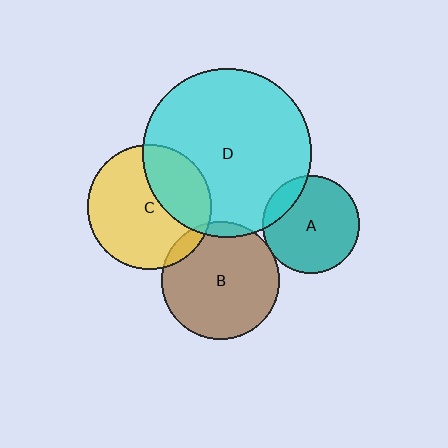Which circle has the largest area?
Circle D (cyan).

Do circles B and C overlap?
Yes.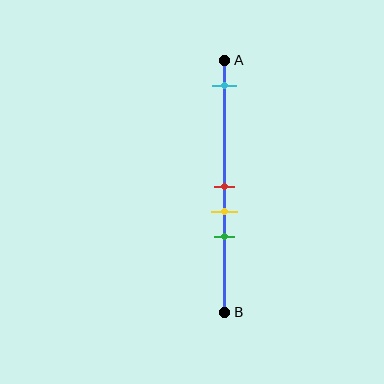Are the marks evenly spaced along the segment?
No, the marks are not evenly spaced.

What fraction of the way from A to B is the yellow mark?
The yellow mark is approximately 60% (0.6) of the way from A to B.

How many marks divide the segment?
There are 4 marks dividing the segment.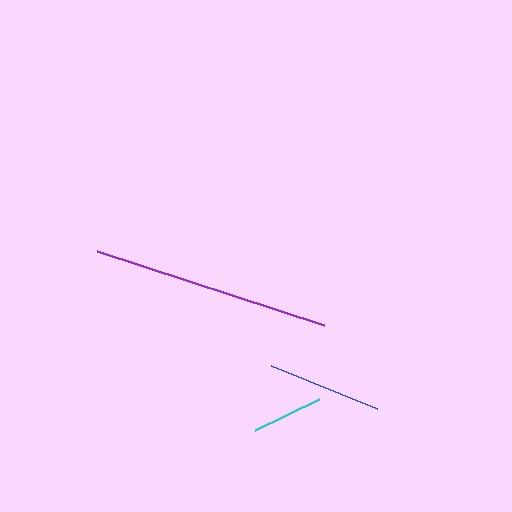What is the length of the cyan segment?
The cyan segment is approximately 71 pixels long.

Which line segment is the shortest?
The cyan line is the shortest at approximately 71 pixels.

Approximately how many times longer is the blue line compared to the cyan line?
The blue line is approximately 1.6 times the length of the cyan line.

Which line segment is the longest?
The purple line is the longest at approximately 239 pixels.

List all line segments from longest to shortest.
From longest to shortest: purple, blue, cyan.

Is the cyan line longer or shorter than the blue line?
The blue line is longer than the cyan line.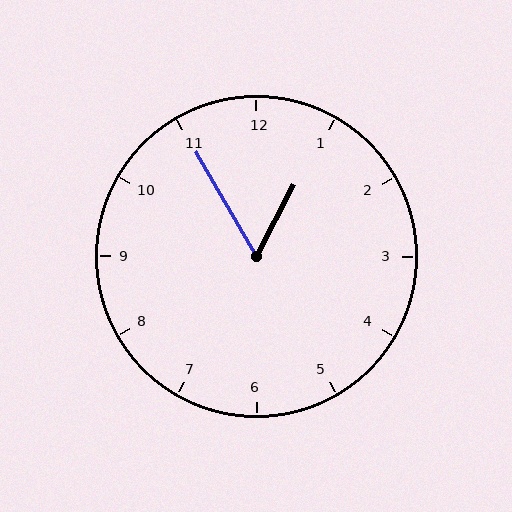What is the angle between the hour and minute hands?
Approximately 58 degrees.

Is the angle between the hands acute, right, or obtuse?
It is acute.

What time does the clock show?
12:55.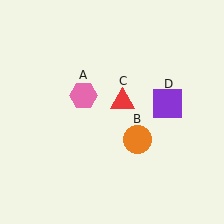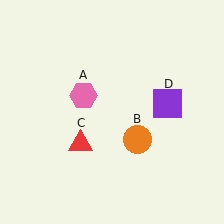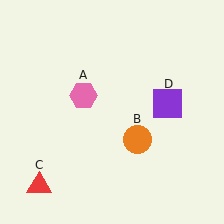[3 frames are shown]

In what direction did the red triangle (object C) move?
The red triangle (object C) moved down and to the left.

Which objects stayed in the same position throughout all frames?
Pink hexagon (object A) and orange circle (object B) and purple square (object D) remained stationary.